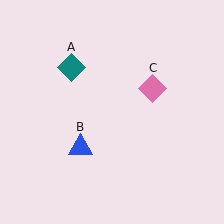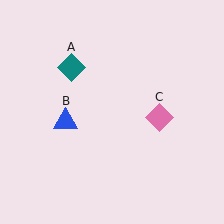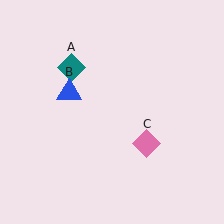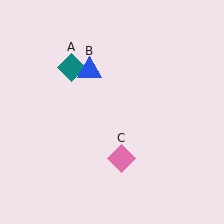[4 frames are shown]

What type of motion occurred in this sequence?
The blue triangle (object B), pink diamond (object C) rotated clockwise around the center of the scene.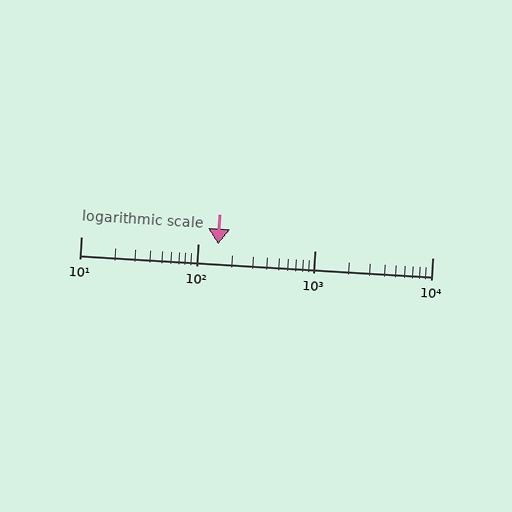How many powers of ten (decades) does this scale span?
The scale spans 3 decades, from 10 to 10000.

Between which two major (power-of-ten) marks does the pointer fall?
The pointer is between 100 and 1000.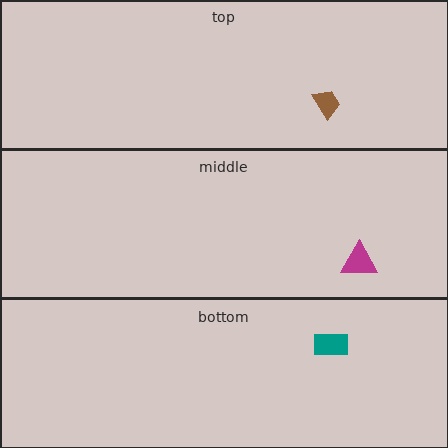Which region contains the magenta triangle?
The middle region.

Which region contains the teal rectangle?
The bottom region.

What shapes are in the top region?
The brown trapezoid.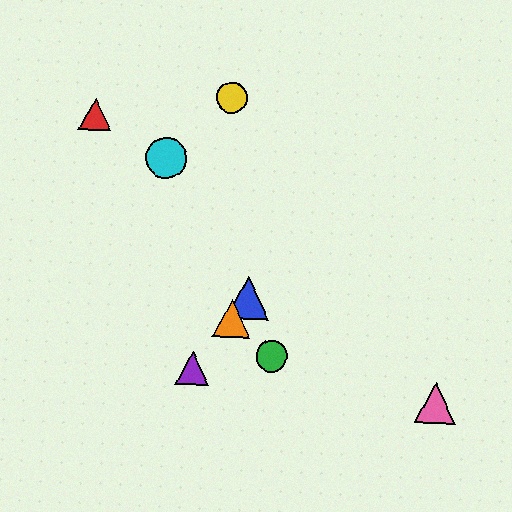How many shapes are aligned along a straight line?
3 shapes (the blue triangle, the purple triangle, the orange triangle) are aligned along a straight line.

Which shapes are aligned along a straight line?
The blue triangle, the purple triangle, the orange triangle are aligned along a straight line.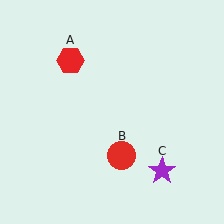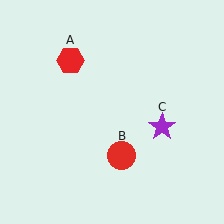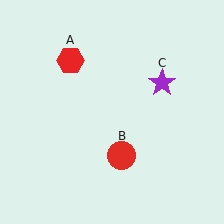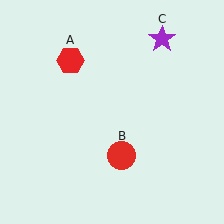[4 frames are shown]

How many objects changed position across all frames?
1 object changed position: purple star (object C).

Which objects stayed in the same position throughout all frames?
Red hexagon (object A) and red circle (object B) remained stationary.